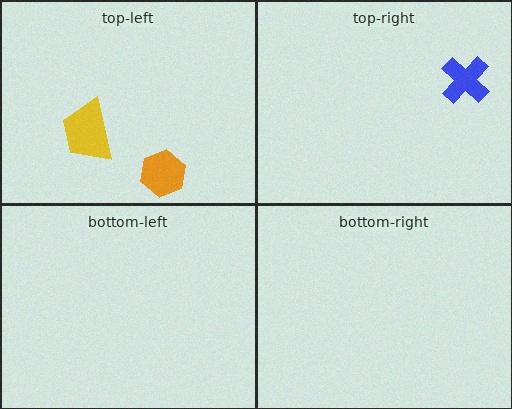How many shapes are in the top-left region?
2.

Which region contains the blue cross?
The top-right region.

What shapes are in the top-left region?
The yellow trapezoid, the orange hexagon.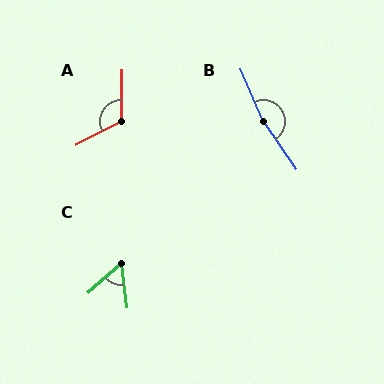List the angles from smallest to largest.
C (56°), A (118°), B (169°).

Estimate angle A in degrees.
Approximately 118 degrees.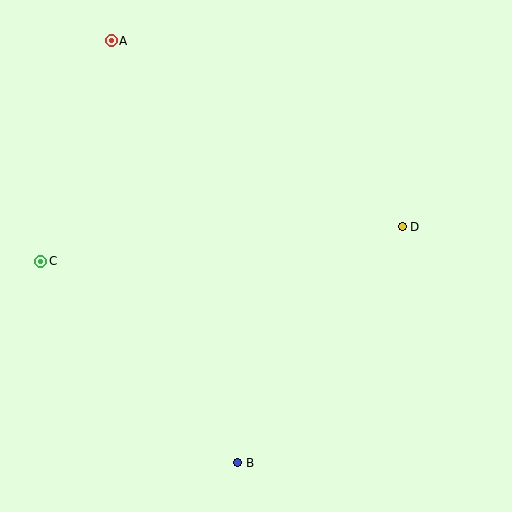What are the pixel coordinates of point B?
Point B is at (238, 463).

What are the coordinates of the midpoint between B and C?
The midpoint between B and C is at (139, 362).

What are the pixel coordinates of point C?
Point C is at (41, 261).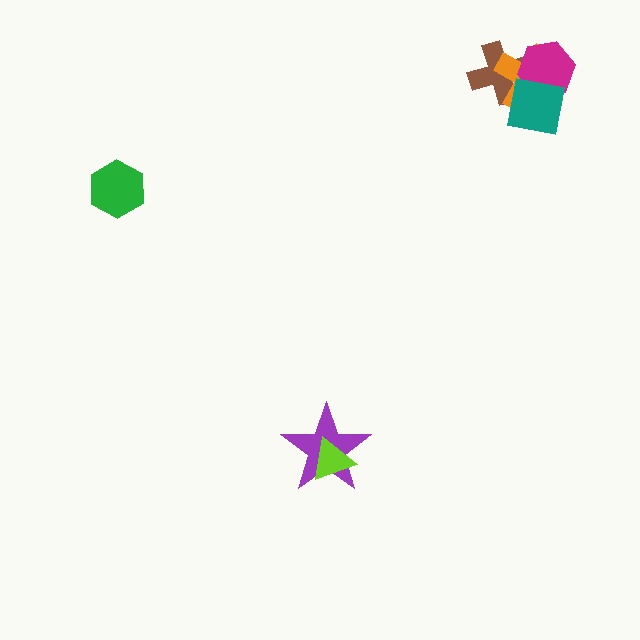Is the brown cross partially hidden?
Yes, it is partially covered by another shape.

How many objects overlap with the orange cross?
3 objects overlap with the orange cross.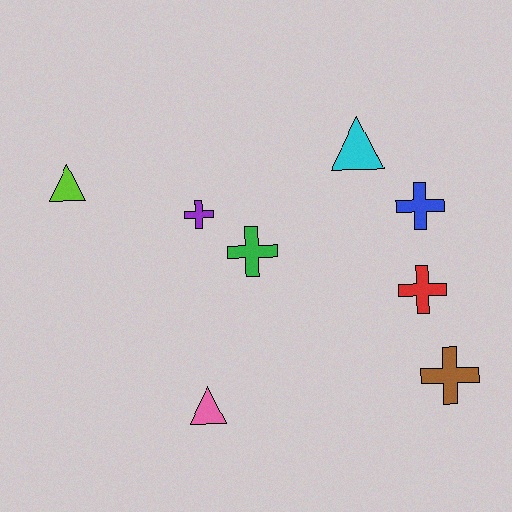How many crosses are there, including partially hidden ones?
There are 5 crosses.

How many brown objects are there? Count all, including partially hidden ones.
There is 1 brown object.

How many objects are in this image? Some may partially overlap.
There are 8 objects.